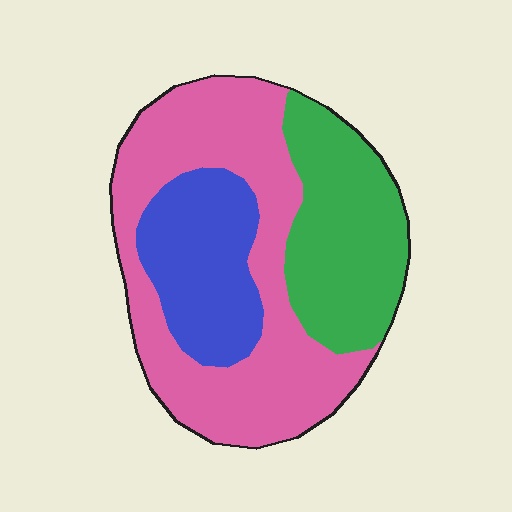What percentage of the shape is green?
Green covers 28% of the shape.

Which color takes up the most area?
Pink, at roughly 50%.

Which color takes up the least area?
Blue, at roughly 20%.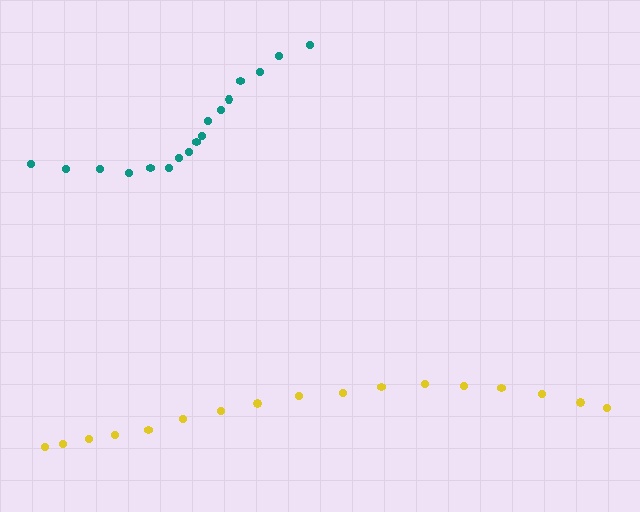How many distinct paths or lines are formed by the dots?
There are 2 distinct paths.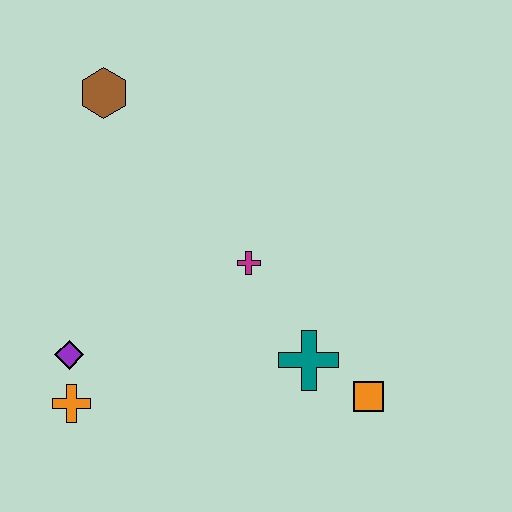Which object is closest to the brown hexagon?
The magenta cross is closest to the brown hexagon.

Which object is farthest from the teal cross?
The brown hexagon is farthest from the teal cross.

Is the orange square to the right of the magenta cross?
Yes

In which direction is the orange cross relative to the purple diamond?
The orange cross is below the purple diamond.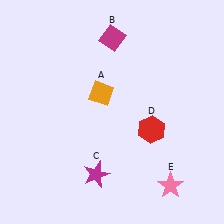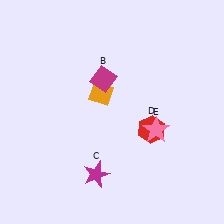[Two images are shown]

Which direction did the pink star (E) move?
The pink star (E) moved up.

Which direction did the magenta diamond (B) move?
The magenta diamond (B) moved down.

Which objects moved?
The objects that moved are: the magenta diamond (B), the pink star (E).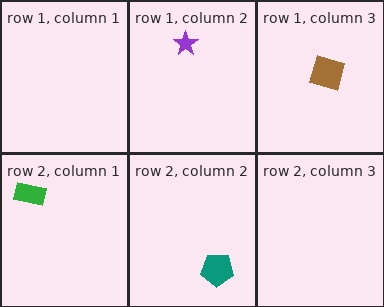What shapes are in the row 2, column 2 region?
The teal pentagon.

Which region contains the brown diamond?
The row 1, column 3 region.